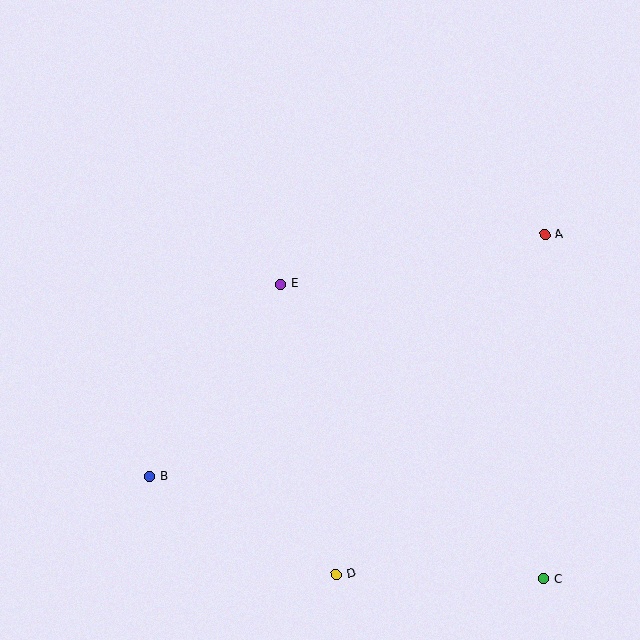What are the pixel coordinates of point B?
Point B is at (150, 477).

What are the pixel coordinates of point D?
Point D is at (336, 574).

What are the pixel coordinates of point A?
Point A is at (545, 234).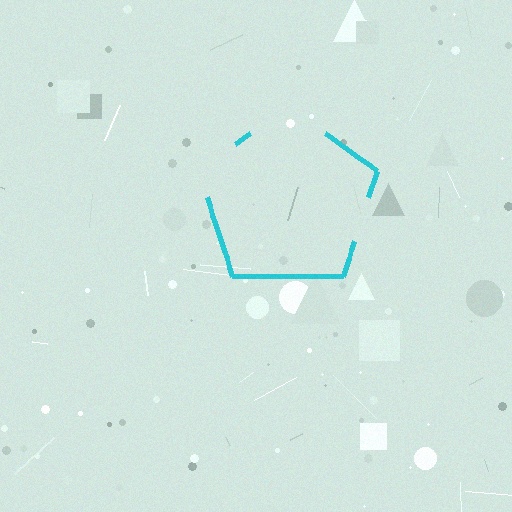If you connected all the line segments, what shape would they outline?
They would outline a pentagon.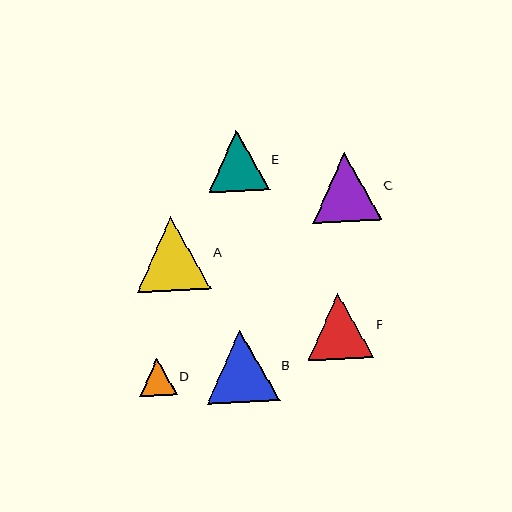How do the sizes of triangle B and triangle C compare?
Triangle B and triangle C are approximately the same size.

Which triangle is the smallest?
Triangle D is the smallest with a size of approximately 38 pixels.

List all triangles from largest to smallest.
From largest to smallest: A, B, C, F, E, D.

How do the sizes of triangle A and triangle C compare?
Triangle A and triangle C are approximately the same size.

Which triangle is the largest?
Triangle A is the largest with a size of approximately 74 pixels.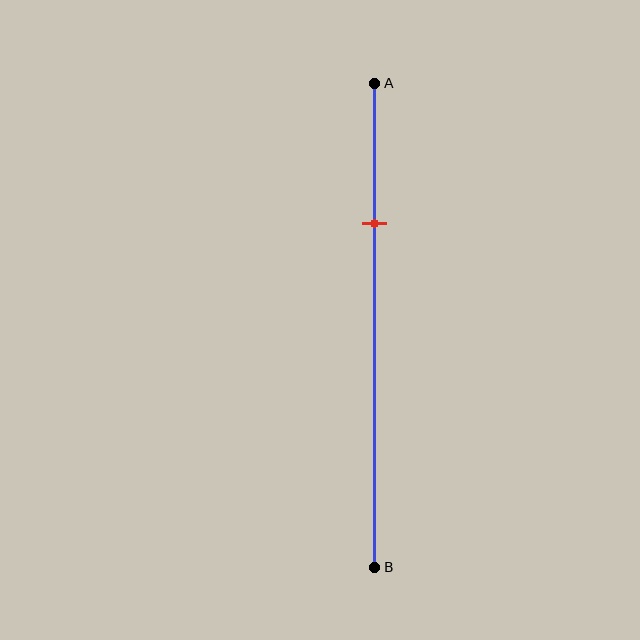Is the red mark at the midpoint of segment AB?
No, the mark is at about 30% from A, not at the 50% midpoint.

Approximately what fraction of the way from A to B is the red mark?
The red mark is approximately 30% of the way from A to B.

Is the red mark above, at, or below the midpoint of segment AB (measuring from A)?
The red mark is above the midpoint of segment AB.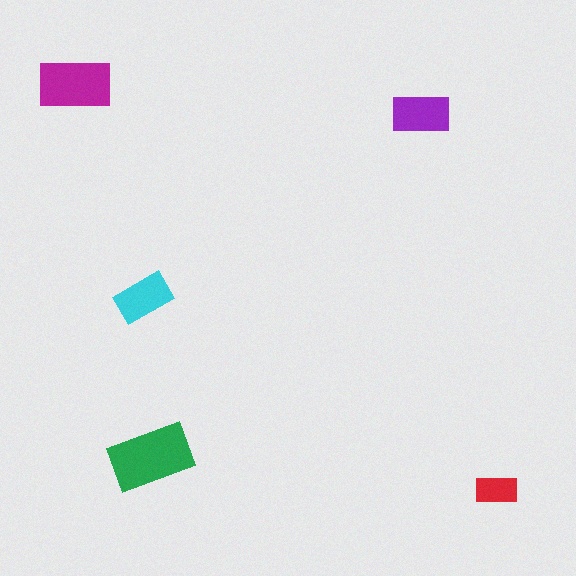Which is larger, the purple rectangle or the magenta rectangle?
The magenta one.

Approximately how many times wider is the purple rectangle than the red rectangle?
About 1.5 times wider.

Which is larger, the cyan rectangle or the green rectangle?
The green one.